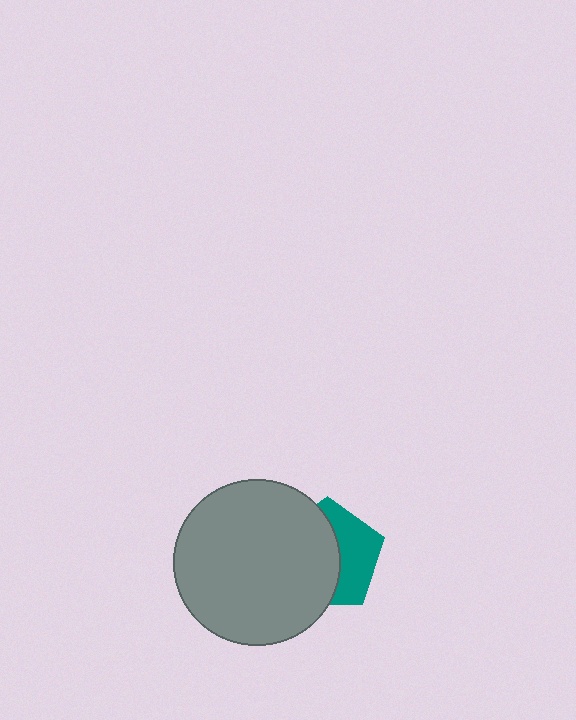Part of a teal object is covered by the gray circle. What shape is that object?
It is a pentagon.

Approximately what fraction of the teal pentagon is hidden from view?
Roughly 59% of the teal pentagon is hidden behind the gray circle.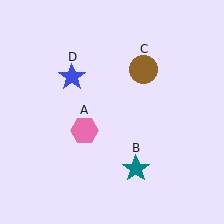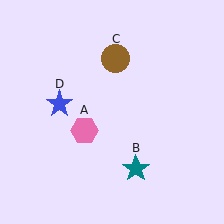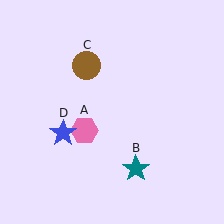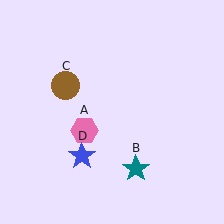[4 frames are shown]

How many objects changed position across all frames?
2 objects changed position: brown circle (object C), blue star (object D).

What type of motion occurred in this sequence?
The brown circle (object C), blue star (object D) rotated counterclockwise around the center of the scene.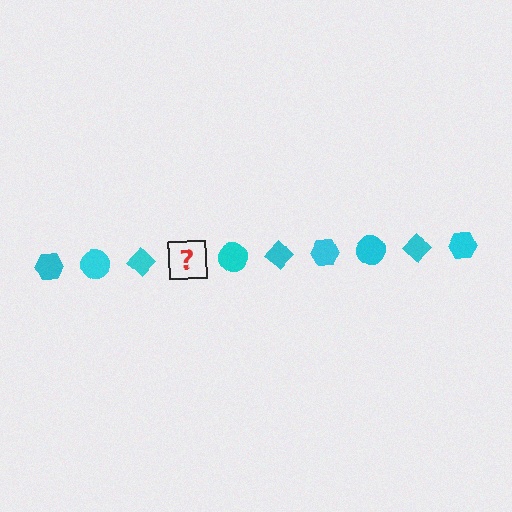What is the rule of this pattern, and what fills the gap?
The rule is that the pattern cycles through hexagon, circle, diamond shapes in cyan. The gap should be filled with a cyan hexagon.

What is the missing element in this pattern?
The missing element is a cyan hexagon.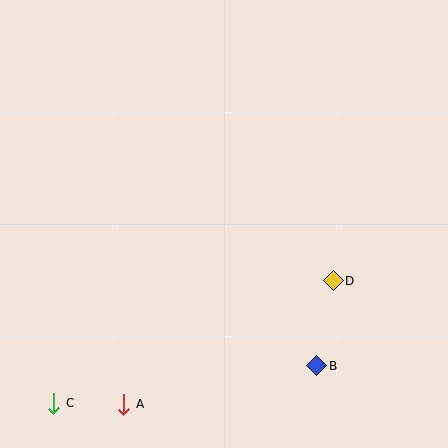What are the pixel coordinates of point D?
Point D is at (333, 281).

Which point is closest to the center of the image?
Point D at (333, 281) is closest to the center.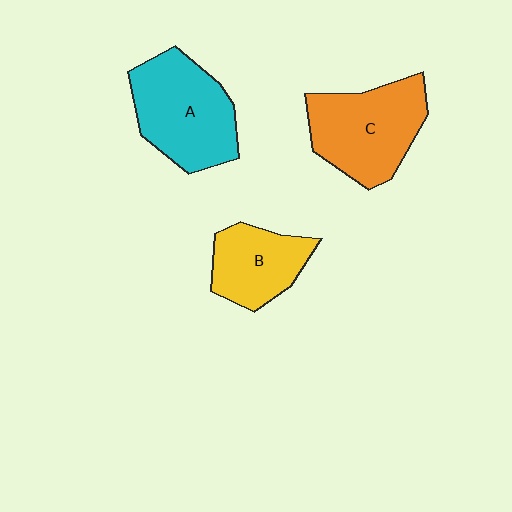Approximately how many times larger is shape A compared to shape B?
Approximately 1.5 times.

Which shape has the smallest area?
Shape B (yellow).